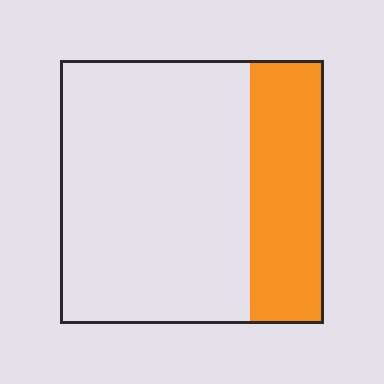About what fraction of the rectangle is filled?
About one quarter (1/4).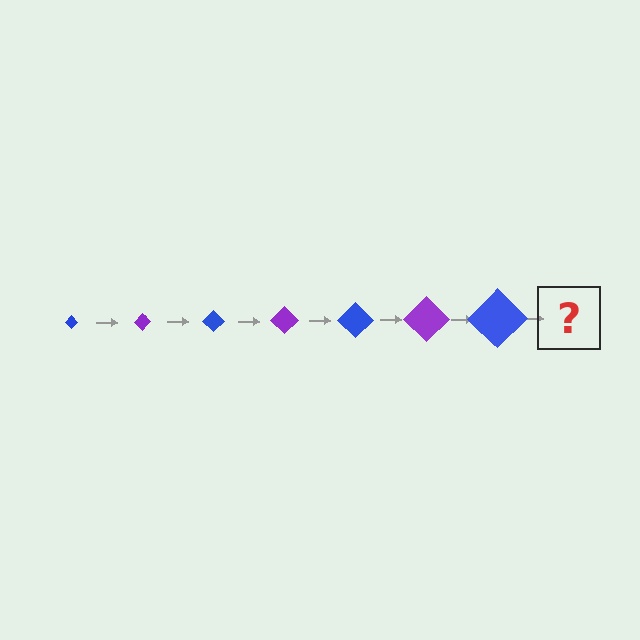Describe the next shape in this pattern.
It should be a purple diamond, larger than the previous one.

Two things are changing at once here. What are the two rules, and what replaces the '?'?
The two rules are that the diamond grows larger each step and the color cycles through blue and purple. The '?' should be a purple diamond, larger than the previous one.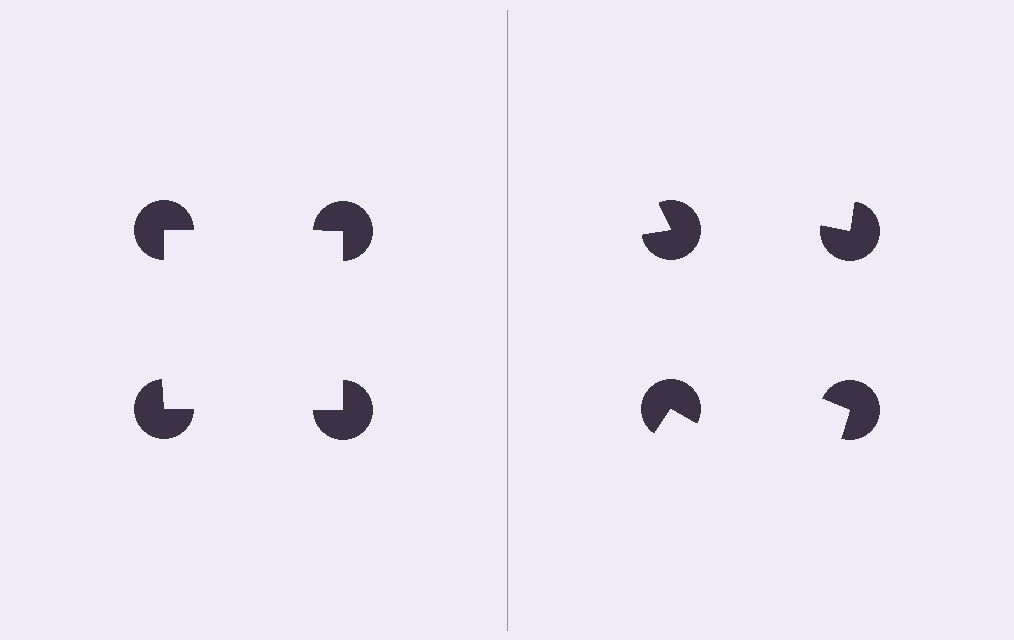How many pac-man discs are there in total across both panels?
8 — 4 on each side.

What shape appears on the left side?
An illusory square.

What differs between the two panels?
The pac-man discs are positioned identically on both sides; only the wedge orientations differ. On the left they align to a square; on the right they are misaligned.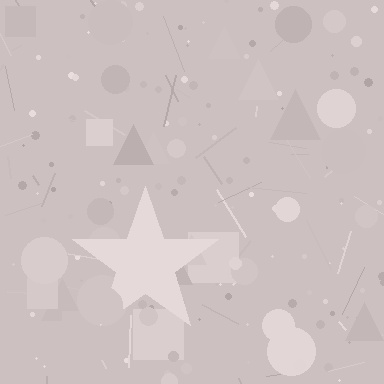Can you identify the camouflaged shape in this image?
The camouflaged shape is a star.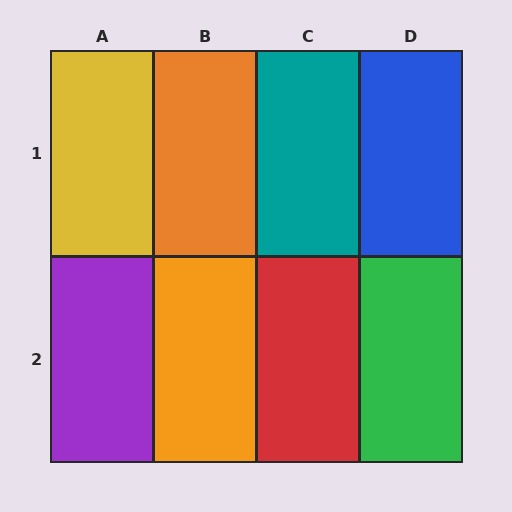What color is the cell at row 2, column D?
Green.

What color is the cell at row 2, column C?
Red.